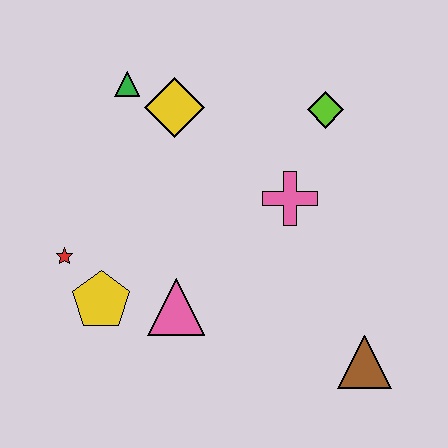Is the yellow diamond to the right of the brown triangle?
No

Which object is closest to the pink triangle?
The yellow pentagon is closest to the pink triangle.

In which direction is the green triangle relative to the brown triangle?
The green triangle is above the brown triangle.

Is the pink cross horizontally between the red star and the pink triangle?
No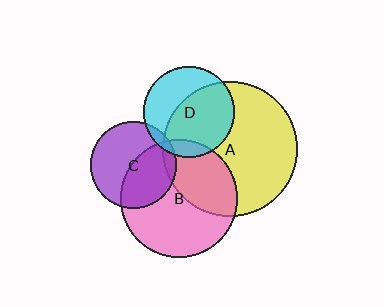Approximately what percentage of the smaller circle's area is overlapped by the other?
Approximately 45%.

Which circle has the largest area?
Circle A (yellow).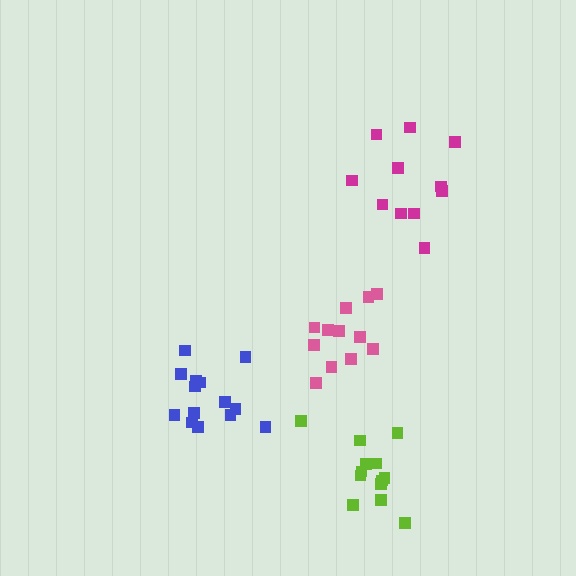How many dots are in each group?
Group 1: 11 dots, Group 2: 13 dots, Group 3: 12 dots, Group 4: 14 dots (50 total).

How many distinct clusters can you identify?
There are 4 distinct clusters.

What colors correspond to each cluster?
The clusters are colored: magenta, lime, pink, blue.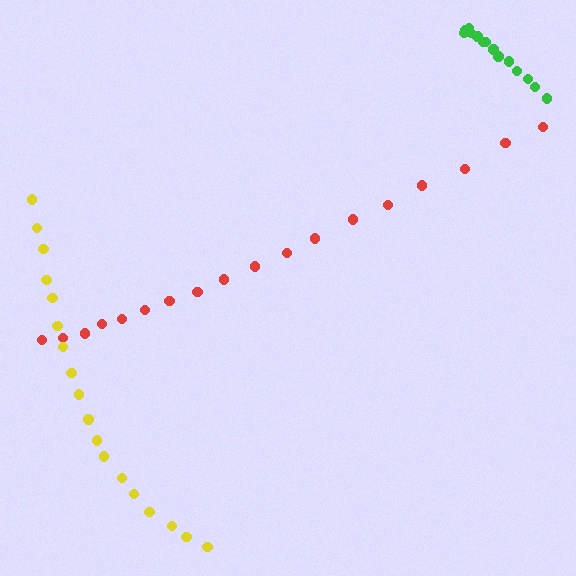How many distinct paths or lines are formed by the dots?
There are 3 distinct paths.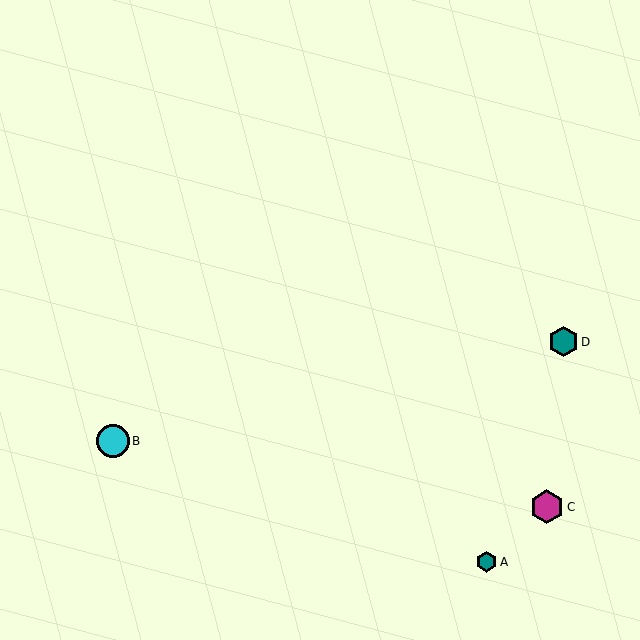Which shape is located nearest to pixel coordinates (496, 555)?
The teal hexagon (labeled A) at (486, 562) is nearest to that location.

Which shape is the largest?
The magenta hexagon (labeled C) is the largest.